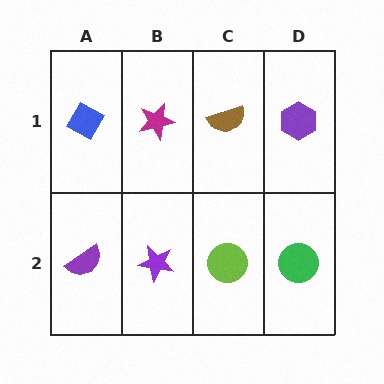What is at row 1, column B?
A magenta star.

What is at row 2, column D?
A green circle.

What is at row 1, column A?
A blue diamond.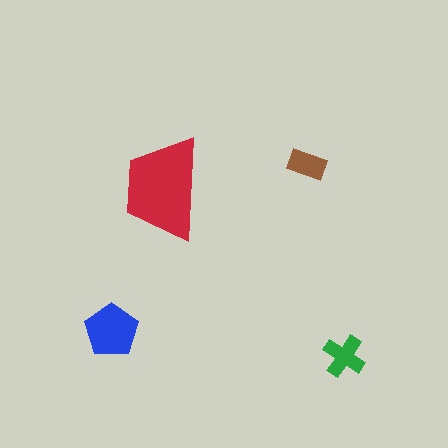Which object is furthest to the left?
The blue pentagon is leftmost.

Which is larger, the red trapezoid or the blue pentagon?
The red trapezoid.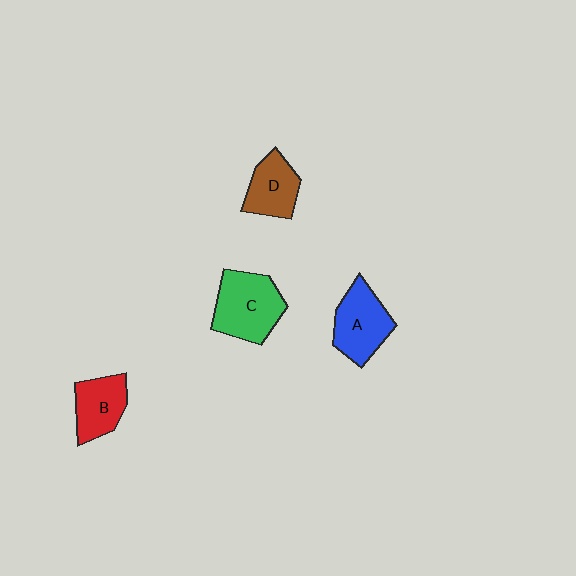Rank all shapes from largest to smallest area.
From largest to smallest: C (green), A (blue), B (red), D (brown).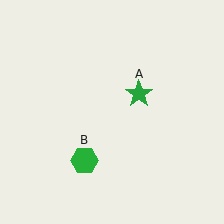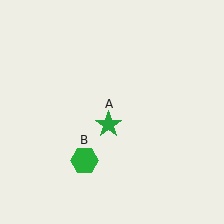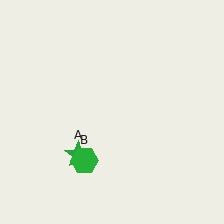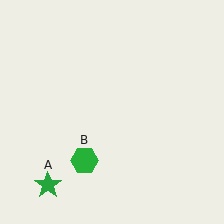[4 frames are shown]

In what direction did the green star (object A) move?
The green star (object A) moved down and to the left.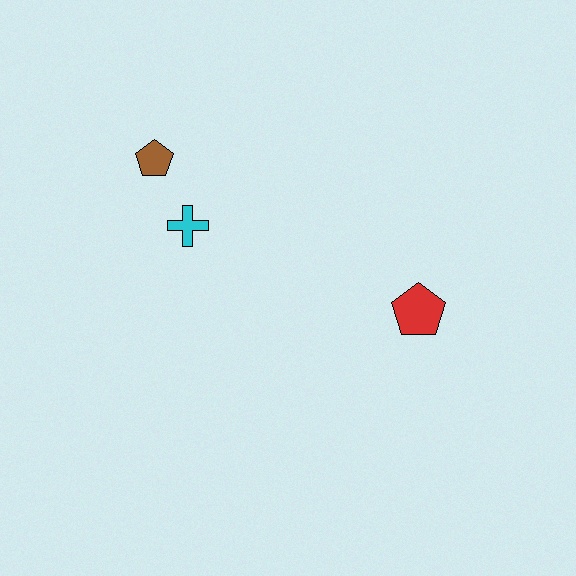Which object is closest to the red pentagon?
The cyan cross is closest to the red pentagon.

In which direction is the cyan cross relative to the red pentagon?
The cyan cross is to the left of the red pentagon.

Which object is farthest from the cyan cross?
The red pentagon is farthest from the cyan cross.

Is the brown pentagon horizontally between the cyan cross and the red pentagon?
No